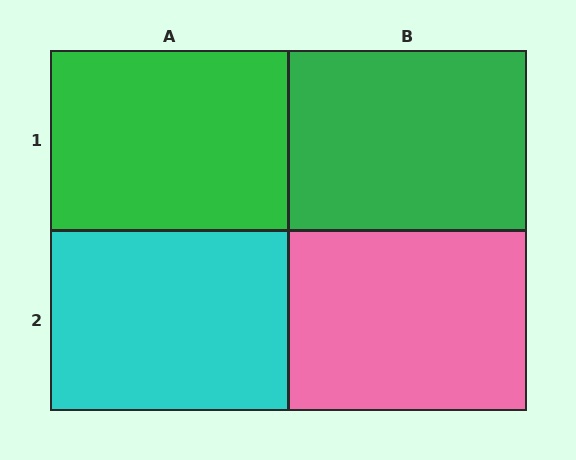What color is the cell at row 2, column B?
Pink.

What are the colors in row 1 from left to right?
Green, green.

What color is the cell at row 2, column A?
Cyan.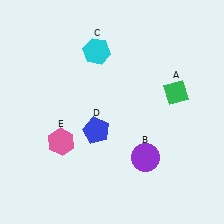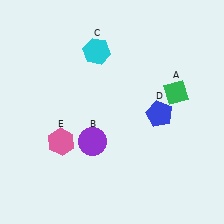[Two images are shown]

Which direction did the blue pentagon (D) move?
The blue pentagon (D) moved right.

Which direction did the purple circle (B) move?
The purple circle (B) moved left.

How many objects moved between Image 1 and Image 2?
2 objects moved between the two images.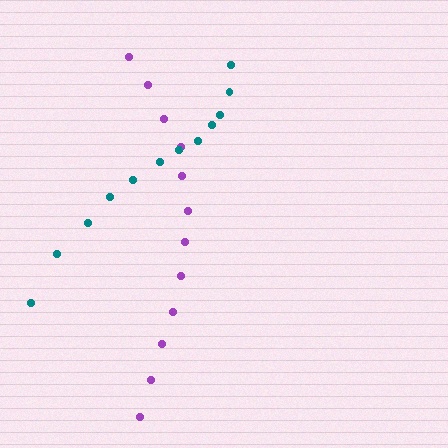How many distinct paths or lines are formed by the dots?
There are 2 distinct paths.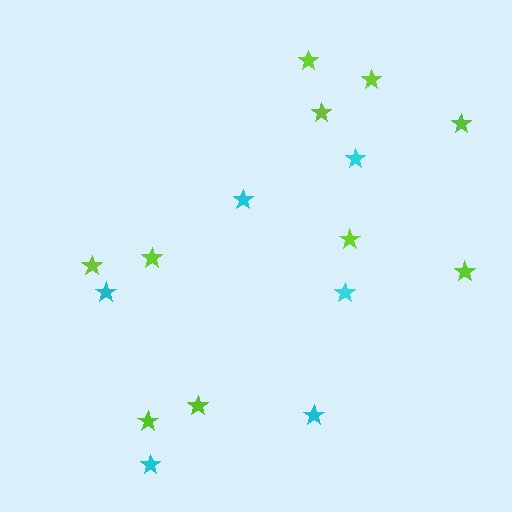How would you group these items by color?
There are 2 groups: one group of lime stars (10) and one group of cyan stars (6).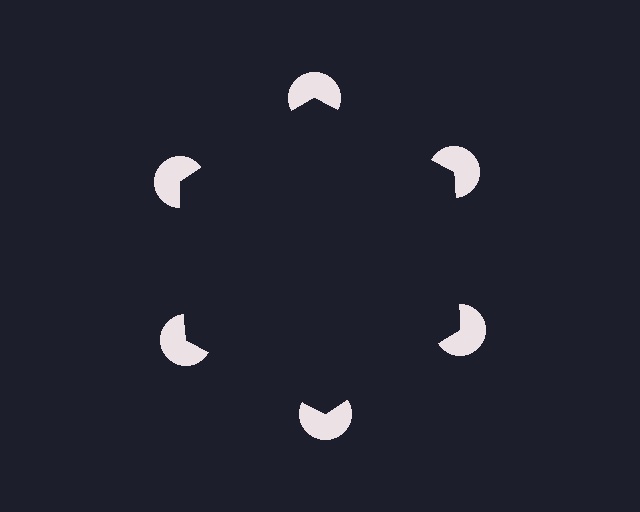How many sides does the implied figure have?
6 sides.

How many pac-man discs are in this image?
There are 6 — one at each vertex of the illusory hexagon.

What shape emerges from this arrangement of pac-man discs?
An illusory hexagon — its edges are inferred from the aligned wedge cuts in the pac-man discs, not physically drawn.